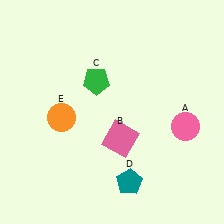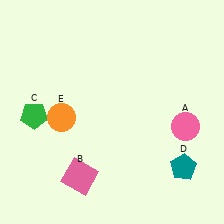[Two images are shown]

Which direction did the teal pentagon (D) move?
The teal pentagon (D) moved right.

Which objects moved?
The objects that moved are: the pink square (B), the green pentagon (C), the teal pentagon (D).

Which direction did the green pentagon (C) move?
The green pentagon (C) moved left.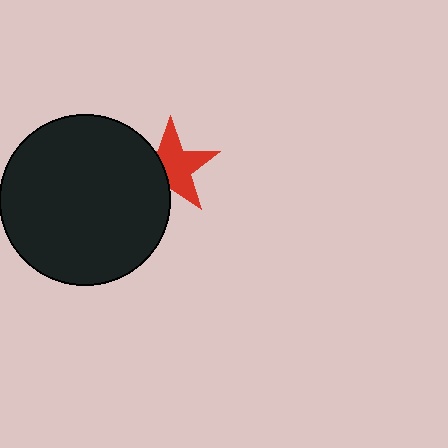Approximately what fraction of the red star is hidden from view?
Roughly 36% of the red star is hidden behind the black circle.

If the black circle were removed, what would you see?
You would see the complete red star.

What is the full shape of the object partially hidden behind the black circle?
The partially hidden object is a red star.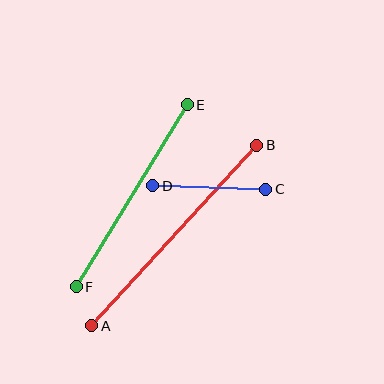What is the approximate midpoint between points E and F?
The midpoint is at approximately (132, 196) pixels.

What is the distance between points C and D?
The distance is approximately 113 pixels.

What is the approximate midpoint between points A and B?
The midpoint is at approximately (174, 235) pixels.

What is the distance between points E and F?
The distance is approximately 213 pixels.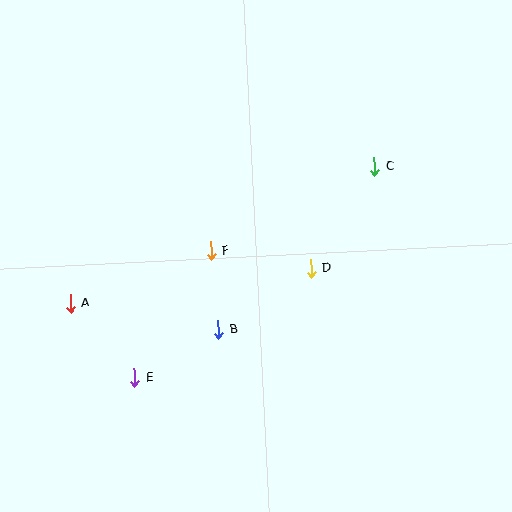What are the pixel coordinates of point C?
Point C is at (374, 167).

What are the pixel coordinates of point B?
Point B is at (219, 330).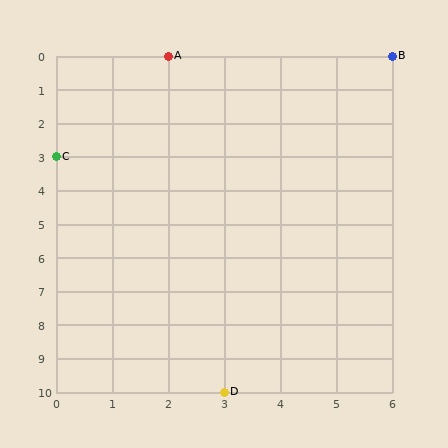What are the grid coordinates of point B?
Point B is at grid coordinates (6, 0).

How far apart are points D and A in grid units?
Points D and A are 1 column and 10 rows apart (about 10.0 grid units diagonally).